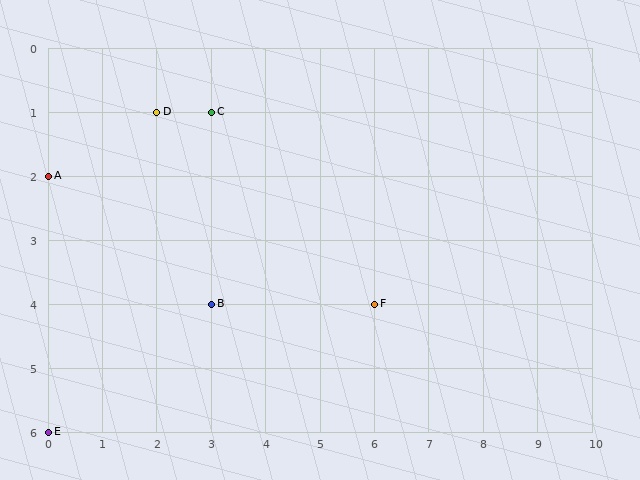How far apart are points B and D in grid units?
Points B and D are 1 column and 3 rows apart (about 3.2 grid units diagonally).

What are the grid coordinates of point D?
Point D is at grid coordinates (2, 1).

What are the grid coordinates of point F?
Point F is at grid coordinates (6, 4).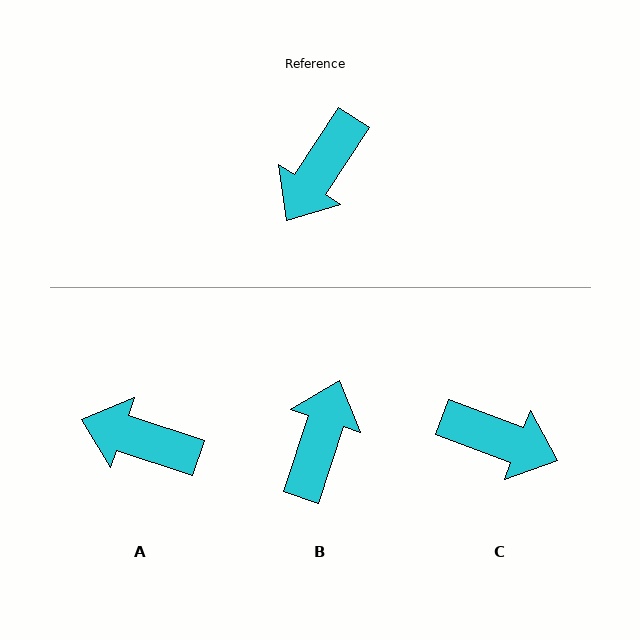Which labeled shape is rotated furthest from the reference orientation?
B, about 165 degrees away.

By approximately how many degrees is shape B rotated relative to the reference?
Approximately 165 degrees clockwise.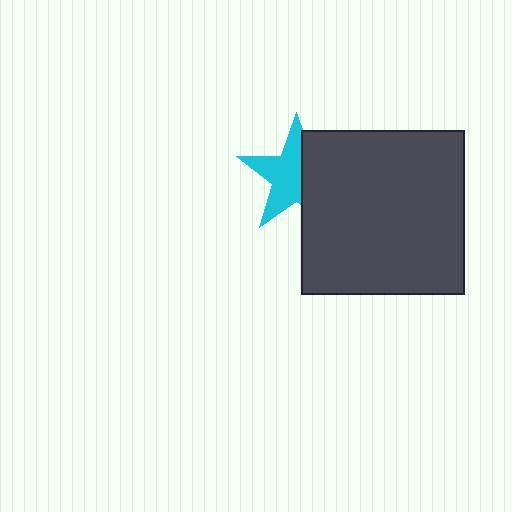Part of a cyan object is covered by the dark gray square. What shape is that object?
It is a star.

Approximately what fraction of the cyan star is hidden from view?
Roughly 41% of the cyan star is hidden behind the dark gray square.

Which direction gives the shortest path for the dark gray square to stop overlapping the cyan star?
Moving right gives the shortest separation.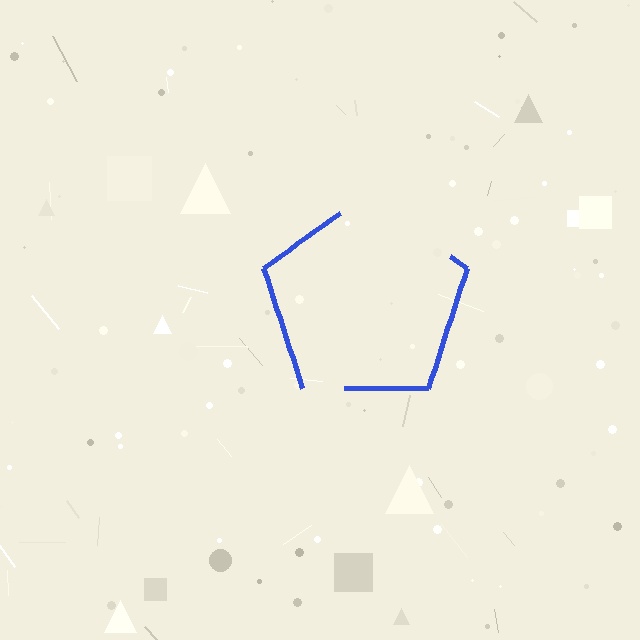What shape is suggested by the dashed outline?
The dashed outline suggests a pentagon.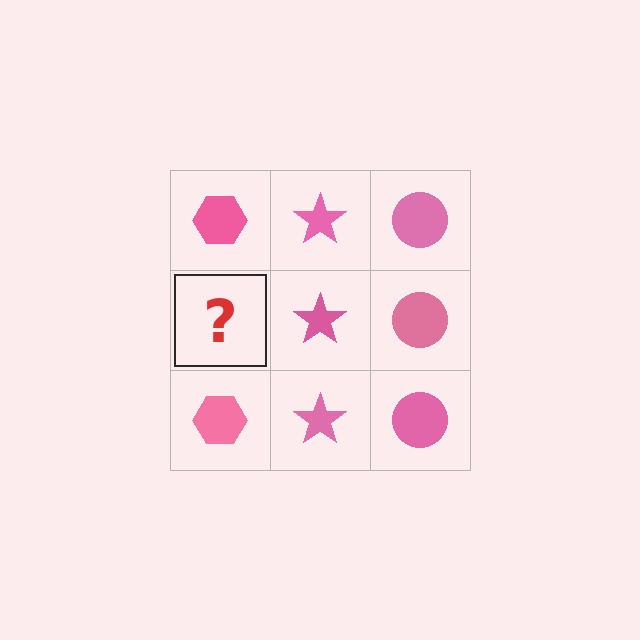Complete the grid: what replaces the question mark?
The question mark should be replaced with a pink hexagon.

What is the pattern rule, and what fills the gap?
The rule is that each column has a consistent shape. The gap should be filled with a pink hexagon.